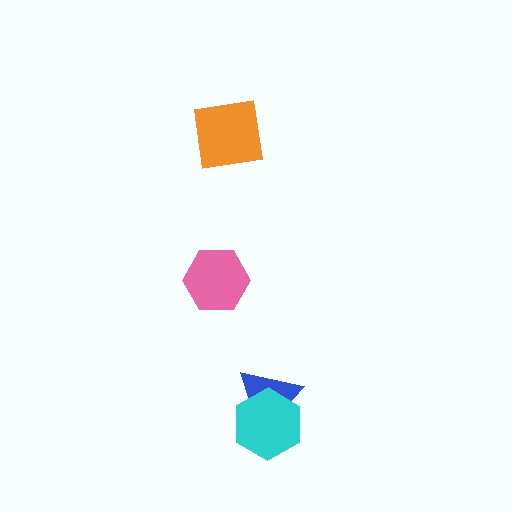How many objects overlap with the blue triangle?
1 object overlaps with the blue triangle.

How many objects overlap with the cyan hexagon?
1 object overlaps with the cyan hexagon.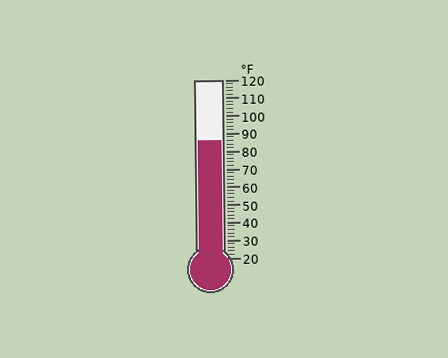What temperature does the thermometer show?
The thermometer shows approximately 86°F.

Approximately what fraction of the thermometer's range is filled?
The thermometer is filled to approximately 65% of its range.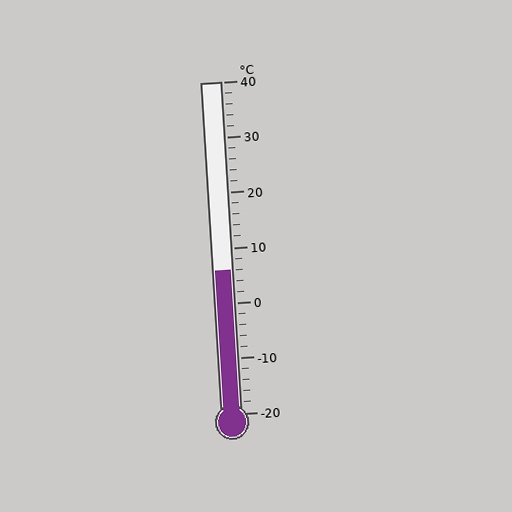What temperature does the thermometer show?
The thermometer shows approximately 6°C.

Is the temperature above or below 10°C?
The temperature is below 10°C.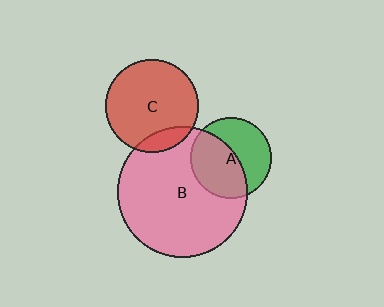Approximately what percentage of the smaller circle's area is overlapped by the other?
Approximately 15%.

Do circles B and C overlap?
Yes.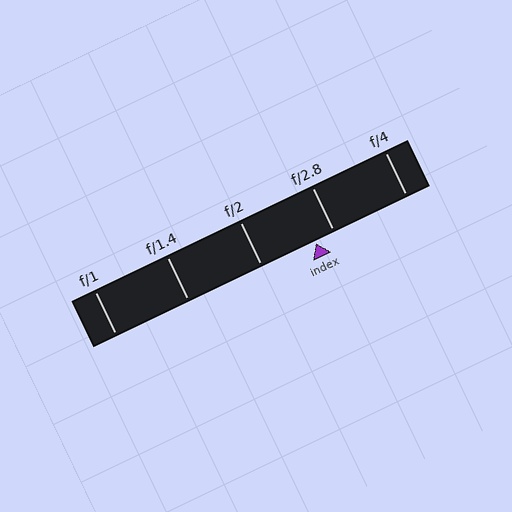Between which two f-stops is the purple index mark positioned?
The index mark is between f/2 and f/2.8.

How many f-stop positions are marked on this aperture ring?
There are 5 f-stop positions marked.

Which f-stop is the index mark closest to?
The index mark is closest to f/2.8.